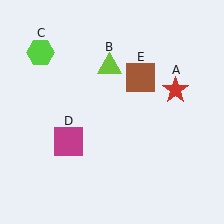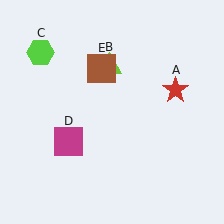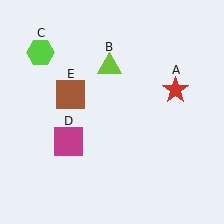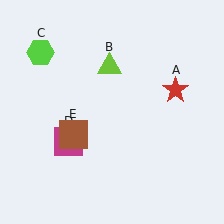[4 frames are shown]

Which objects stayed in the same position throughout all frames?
Red star (object A) and lime triangle (object B) and lime hexagon (object C) and magenta square (object D) remained stationary.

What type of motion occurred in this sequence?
The brown square (object E) rotated counterclockwise around the center of the scene.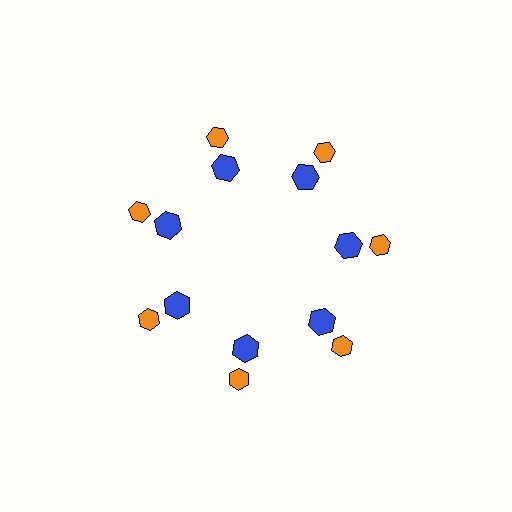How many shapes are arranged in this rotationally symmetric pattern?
There are 14 shapes, arranged in 7 groups of 2.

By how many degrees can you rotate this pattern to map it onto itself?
The pattern maps onto itself every 51 degrees of rotation.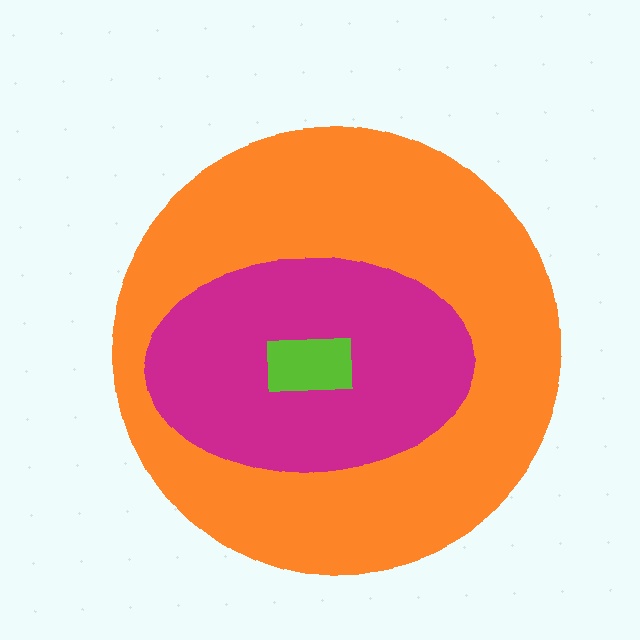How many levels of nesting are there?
3.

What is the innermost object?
The lime rectangle.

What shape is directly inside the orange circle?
The magenta ellipse.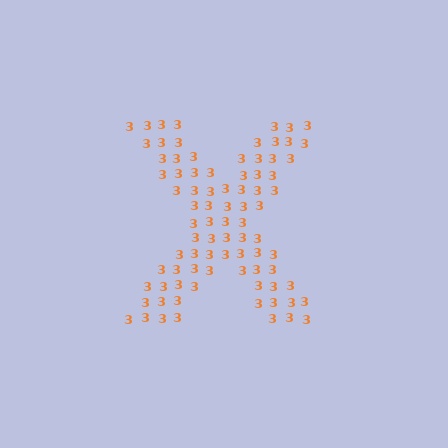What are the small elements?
The small elements are digit 3's.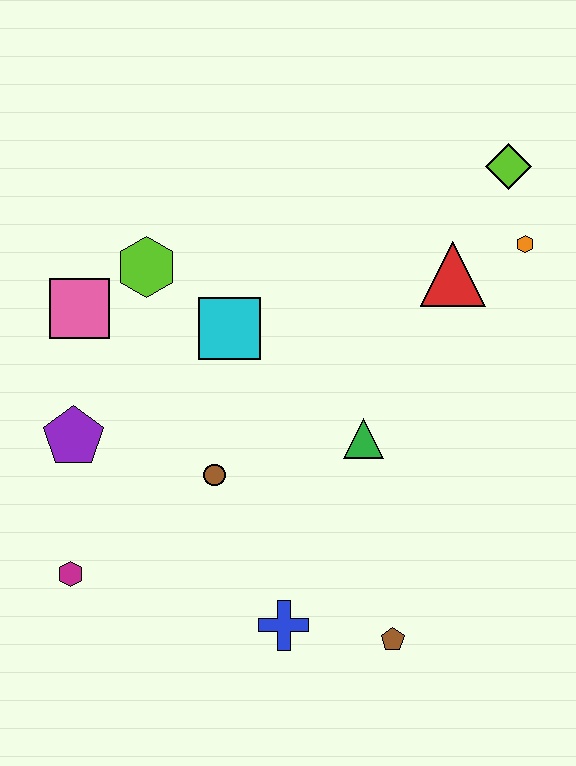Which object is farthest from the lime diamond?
The magenta hexagon is farthest from the lime diamond.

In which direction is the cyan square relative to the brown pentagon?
The cyan square is above the brown pentagon.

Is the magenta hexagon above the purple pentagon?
No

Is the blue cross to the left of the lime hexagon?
No